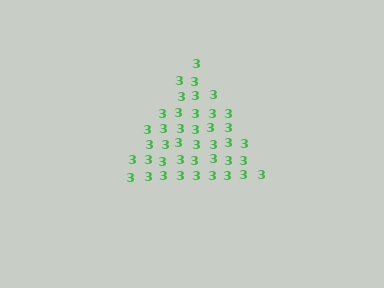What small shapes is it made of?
It is made of small digit 3's.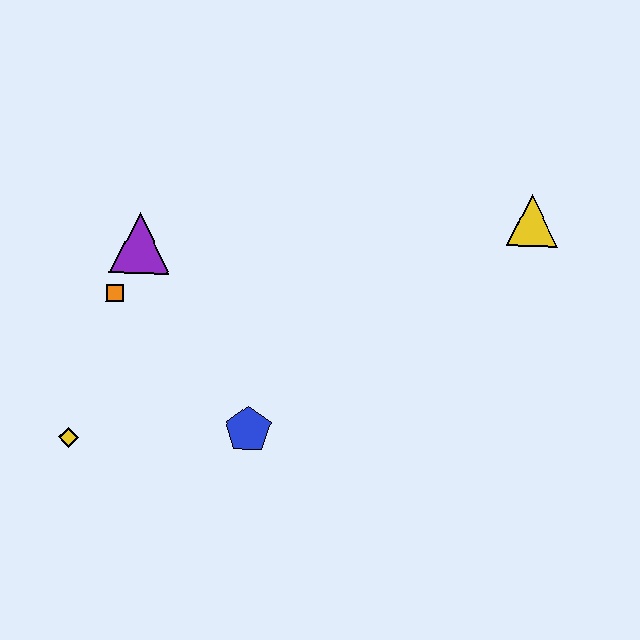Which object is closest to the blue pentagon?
The yellow diamond is closest to the blue pentagon.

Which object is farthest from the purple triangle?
The yellow triangle is farthest from the purple triangle.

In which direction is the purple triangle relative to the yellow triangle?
The purple triangle is to the left of the yellow triangle.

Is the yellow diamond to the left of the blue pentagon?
Yes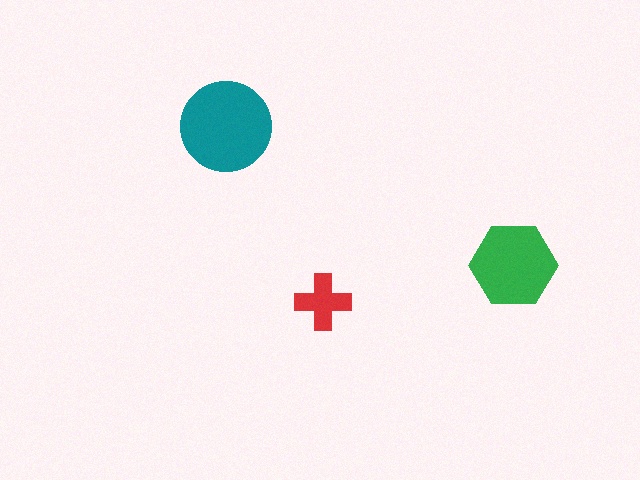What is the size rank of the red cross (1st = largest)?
3rd.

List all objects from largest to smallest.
The teal circle, the green hexagon, the red cross.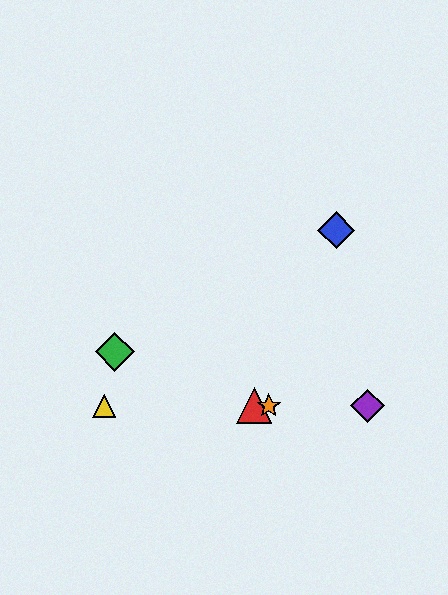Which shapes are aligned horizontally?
The red triangle, the yellow triangle, the purple diamond, the orange star are aligned horizontally.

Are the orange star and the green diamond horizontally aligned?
No, the orange star is at y≈406 and the green diamond is at y≈352.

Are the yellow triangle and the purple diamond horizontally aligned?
Yes, both are at y≈406.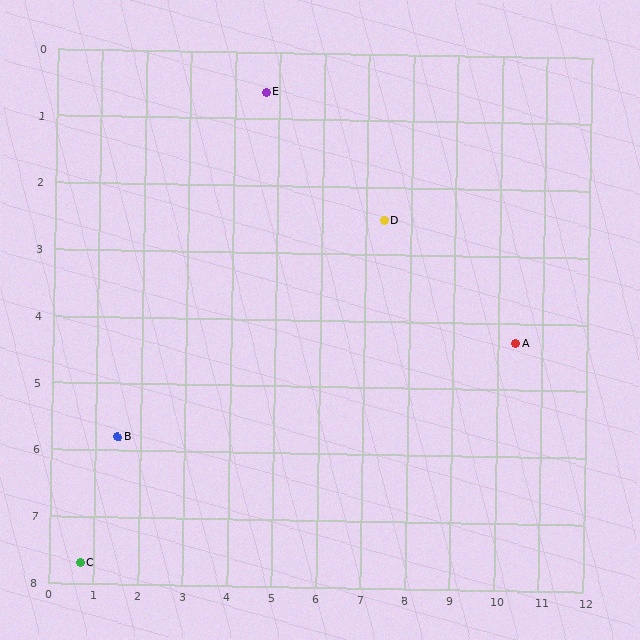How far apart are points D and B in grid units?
Points D and B are about 6.8 grid units apart.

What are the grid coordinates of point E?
Point E is at approximately (4.7, 0.6).